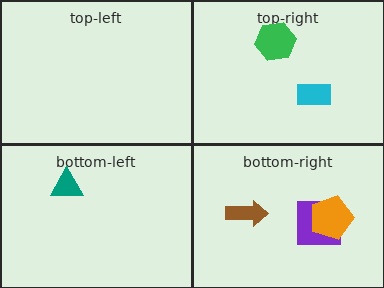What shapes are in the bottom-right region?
The brown arrow, the purple square, the orange pentagon.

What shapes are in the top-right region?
The cyan rectangle, the green hexagon.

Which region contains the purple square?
The bottom-right region.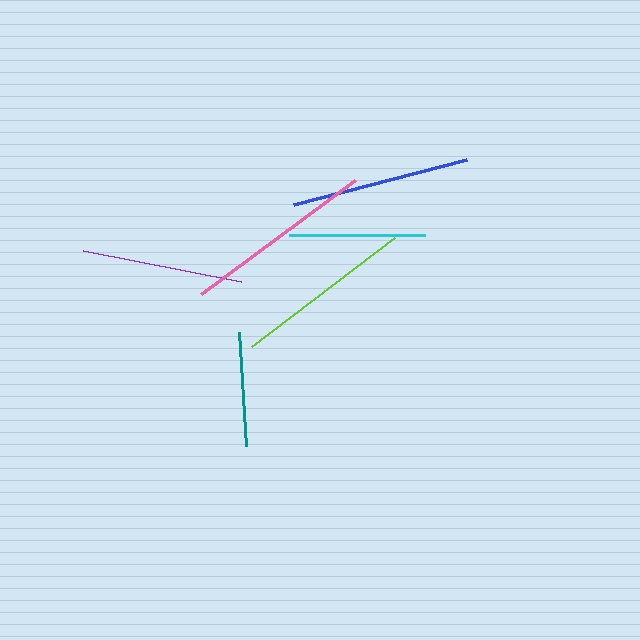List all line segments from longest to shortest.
From longest to shortest: pink, lime, blue, purple, cyan, teal.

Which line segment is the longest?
The pink line is the longest at approximately 192 pixels.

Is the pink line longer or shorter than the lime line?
The pink line is longer than the lime line.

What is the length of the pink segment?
The pink segment is approximately 192 pixels long.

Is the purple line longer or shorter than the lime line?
The lime line is longer than the purple line.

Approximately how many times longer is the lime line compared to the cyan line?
The lime line is approximately 1.3 times the length of the cyan line.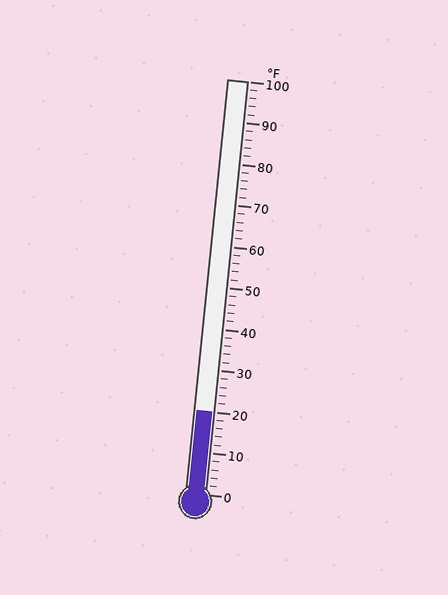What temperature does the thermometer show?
The thermometer shows approximately 20°F.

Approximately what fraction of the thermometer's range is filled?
The thermometer is filled to approximately 20% of its range.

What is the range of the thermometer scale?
The thermometer scale ranges from 0°F to 100°F.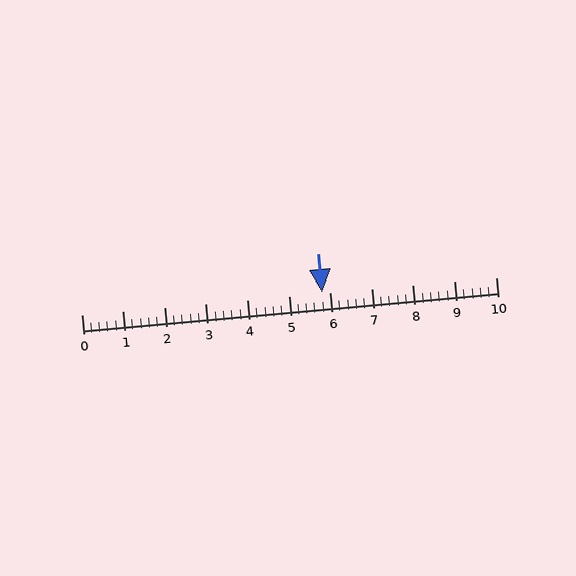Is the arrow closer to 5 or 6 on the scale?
The arrow is closer to 6.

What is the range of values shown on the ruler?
The ruler shows values from 0 to 10.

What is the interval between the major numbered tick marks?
The major tick marks are spaced 1 units apart.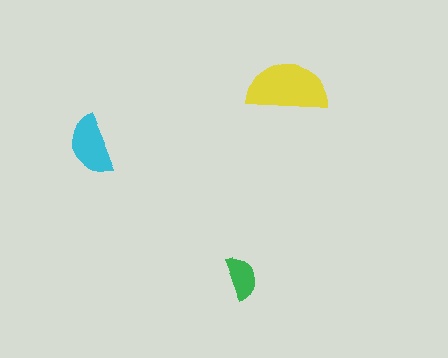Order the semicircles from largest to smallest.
the yellow one, the cyan one, the green one.